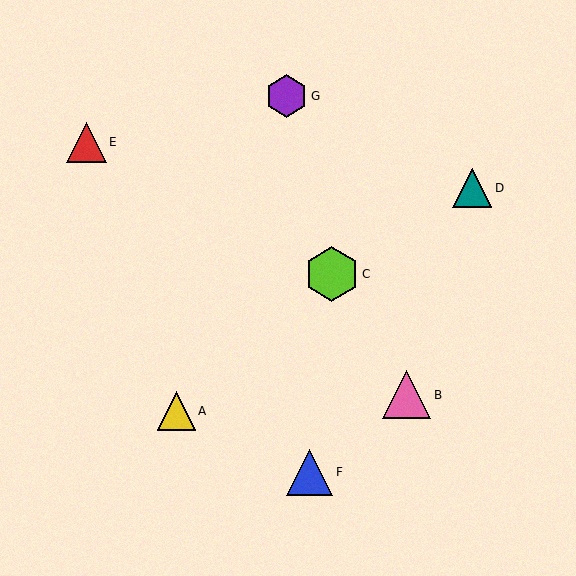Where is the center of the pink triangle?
The center of the pink triangle is at (407, 395).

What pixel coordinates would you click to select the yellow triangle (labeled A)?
Click at (176, 411) to select the yellow triangle A.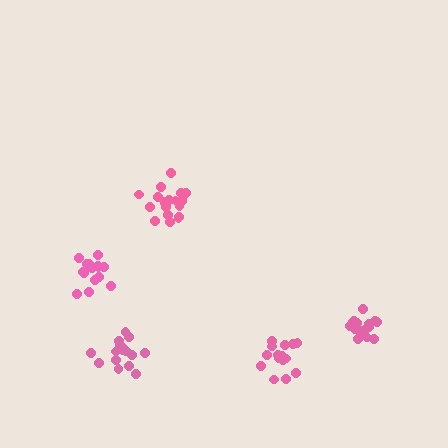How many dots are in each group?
Group 1: 16 dots, Group 2: 20 dots, Group 3: 16 dots, Group 4: 15 dots, Group 5: 16 dots (83 total).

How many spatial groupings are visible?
There are 5 spatial groupings.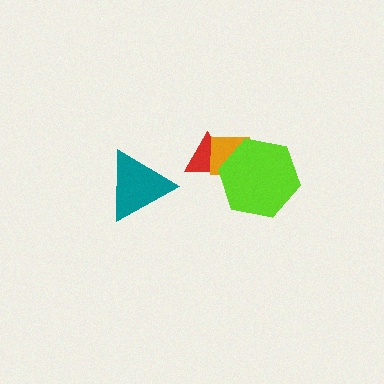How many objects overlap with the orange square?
2 objects overlap with the orange square.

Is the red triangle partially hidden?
Yes, it is partially covered by another shape.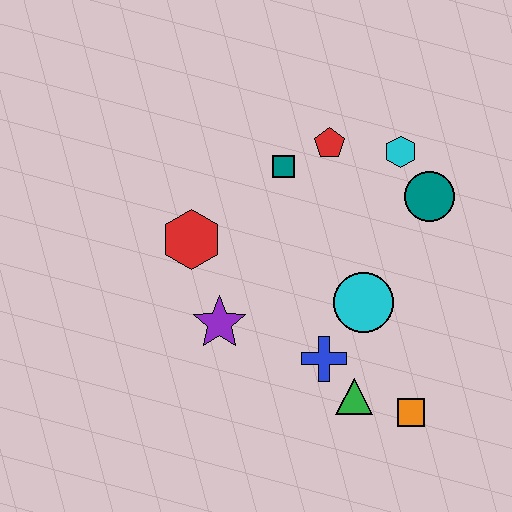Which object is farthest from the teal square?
The orange square is farthest from the teal square.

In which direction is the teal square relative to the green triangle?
The teal square is above the green triangle.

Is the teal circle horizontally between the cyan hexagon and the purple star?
No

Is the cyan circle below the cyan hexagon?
Yes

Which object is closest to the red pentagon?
The teal square is closest to the red pentagon.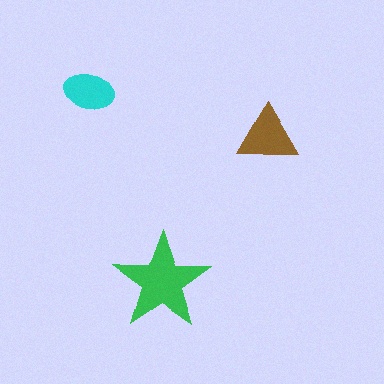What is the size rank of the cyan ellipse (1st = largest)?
3rd.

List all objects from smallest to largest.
The cyan ellipse, the brown triangle, the green star.